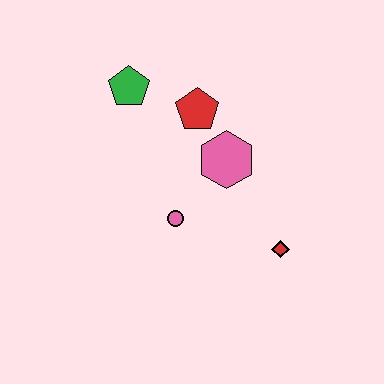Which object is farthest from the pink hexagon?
The green pentagon is farthest from the pink hexagon.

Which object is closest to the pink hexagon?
The red pentagon is closest to the pink hexagon.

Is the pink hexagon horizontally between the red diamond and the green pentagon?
Yes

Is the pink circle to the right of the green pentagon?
Yes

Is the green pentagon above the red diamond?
Yes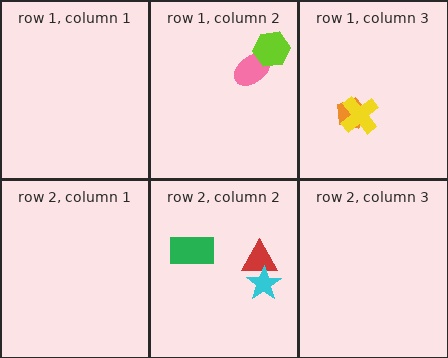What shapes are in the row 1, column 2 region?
The pink ellipse, the lime hexagon.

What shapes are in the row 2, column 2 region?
The red triangle, the green rectangle, the cyan star.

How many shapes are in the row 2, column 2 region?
3.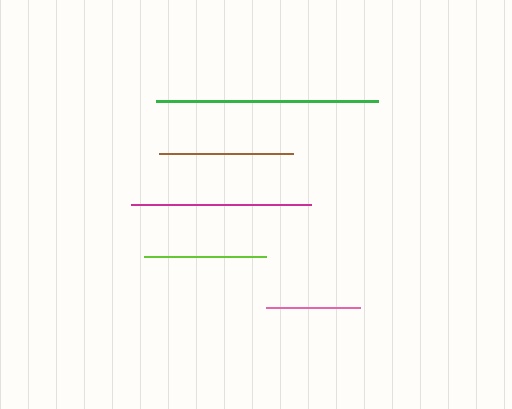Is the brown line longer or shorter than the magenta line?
The magenta line is longer than the brown line.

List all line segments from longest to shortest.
From longest to shortest: green, magenta, brown, lime, pink.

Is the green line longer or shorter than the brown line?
The green line is longer than the brown line.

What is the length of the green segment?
The green segment is approximately 221 pixels long.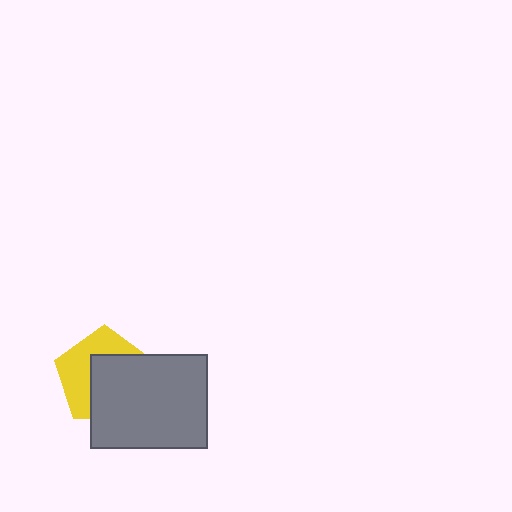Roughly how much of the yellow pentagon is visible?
A small part of it is visible (roughly 44%).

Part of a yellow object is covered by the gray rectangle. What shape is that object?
It is a pentagon.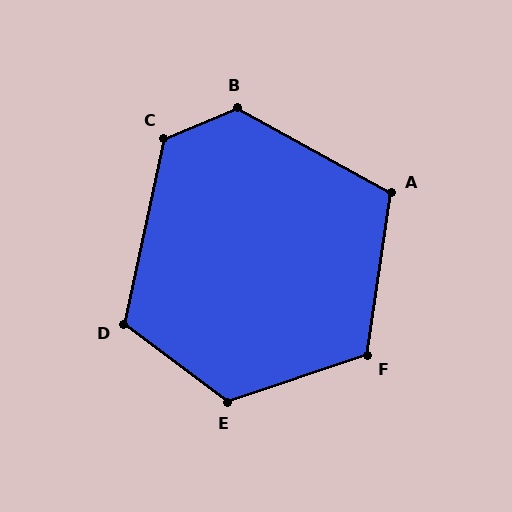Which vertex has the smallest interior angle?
A, at approximately 111 degrees.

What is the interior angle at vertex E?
Approximately 124 degrees (obtuse).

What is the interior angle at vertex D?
Approximately 114 degrees (obtuse).